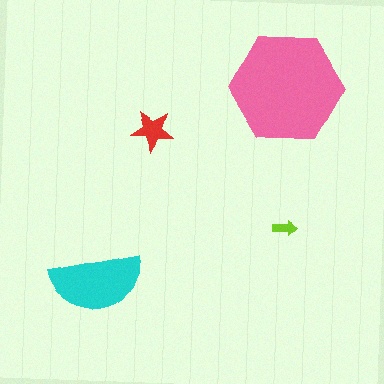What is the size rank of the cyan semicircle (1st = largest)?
2nd.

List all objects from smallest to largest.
The lime arrow, the red star, the cyan semicircle, the pink hexagon.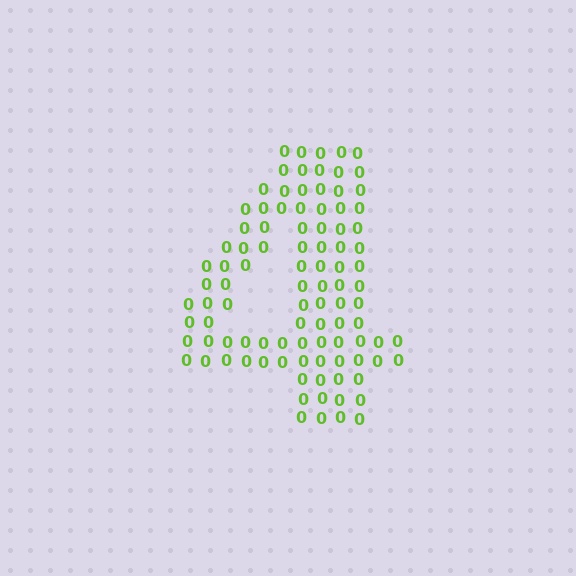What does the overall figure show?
The overall figure shows the digit 4.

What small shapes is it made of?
It is made of small digit 0's.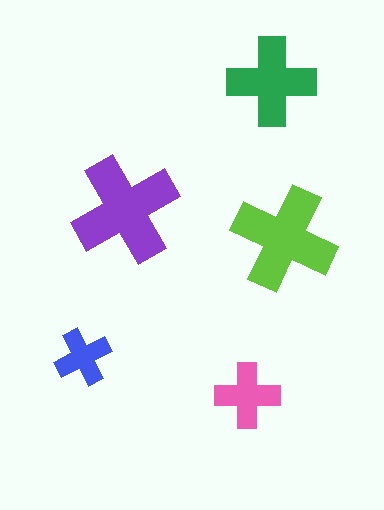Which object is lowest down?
The pink cross is bottommost.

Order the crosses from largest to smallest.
the purple one, the lime one, the green one, the pink one, the blue one.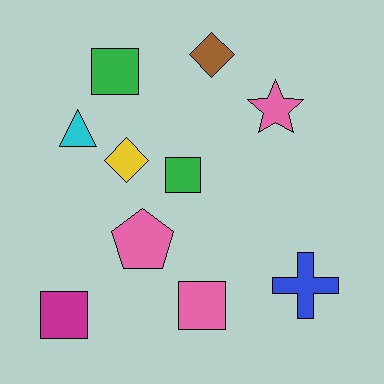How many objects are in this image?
There are 10 objects.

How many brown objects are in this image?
There is 1 brown object.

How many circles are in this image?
There are no circles.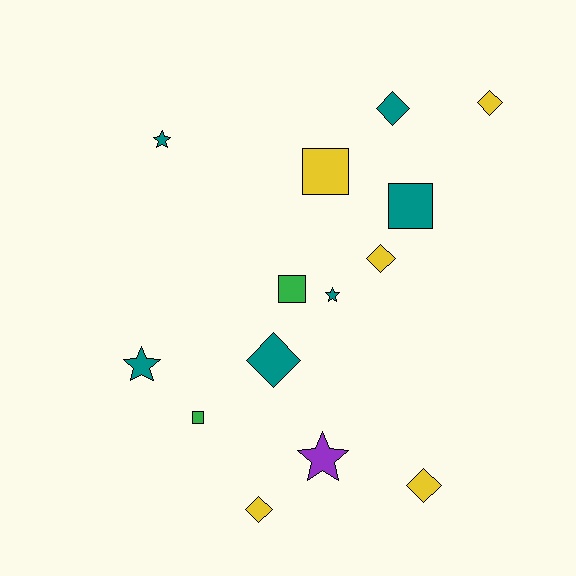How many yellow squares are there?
There is 1 yellow square.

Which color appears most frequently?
Teal, with 6 objects.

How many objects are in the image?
There are 14 objects.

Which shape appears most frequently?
Diamond, with 6 objects.